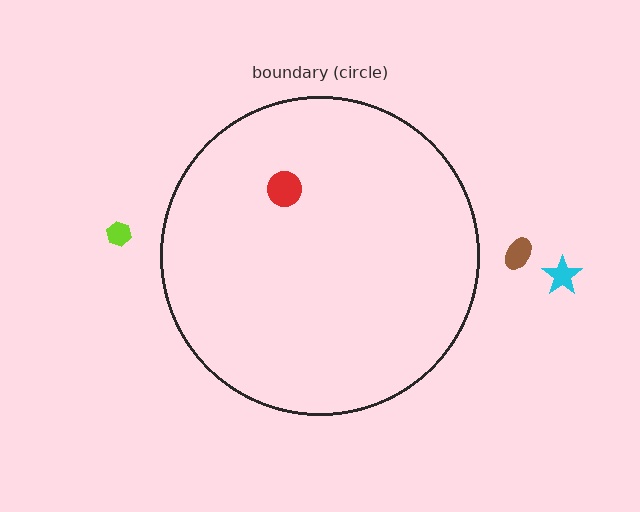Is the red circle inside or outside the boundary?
Inside.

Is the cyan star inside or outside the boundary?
Outside.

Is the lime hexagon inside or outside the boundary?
Outside.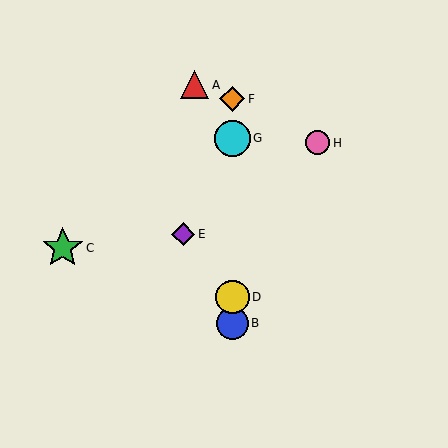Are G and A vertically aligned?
No, G is at x≈232 and A is at x≈194.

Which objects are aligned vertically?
Objects B, D, F, G are aligned vertically.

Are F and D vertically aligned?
Yes, both are at x≈232.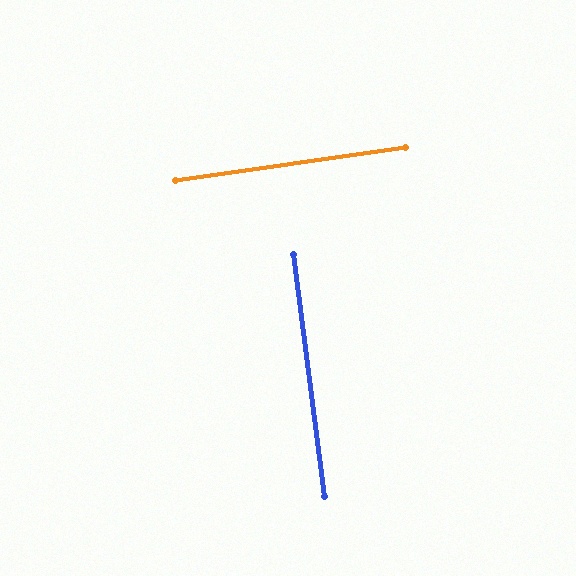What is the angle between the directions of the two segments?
Approximately 89 degrees.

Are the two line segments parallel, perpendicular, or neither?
Perpendicular — they meet at approximately 89°.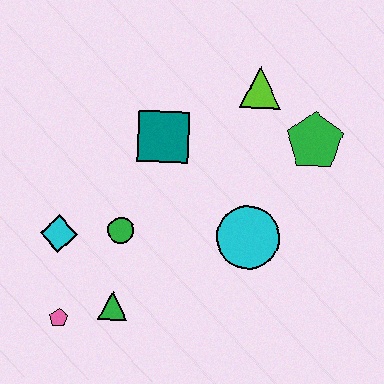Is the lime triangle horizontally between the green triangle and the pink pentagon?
No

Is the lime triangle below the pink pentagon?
No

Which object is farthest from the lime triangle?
The pink pentagon is farthest from the lime triangle.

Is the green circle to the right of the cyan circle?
No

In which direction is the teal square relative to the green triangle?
The teal square is above the green triangle.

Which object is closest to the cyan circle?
The green pentagon is closest to the cyan circle.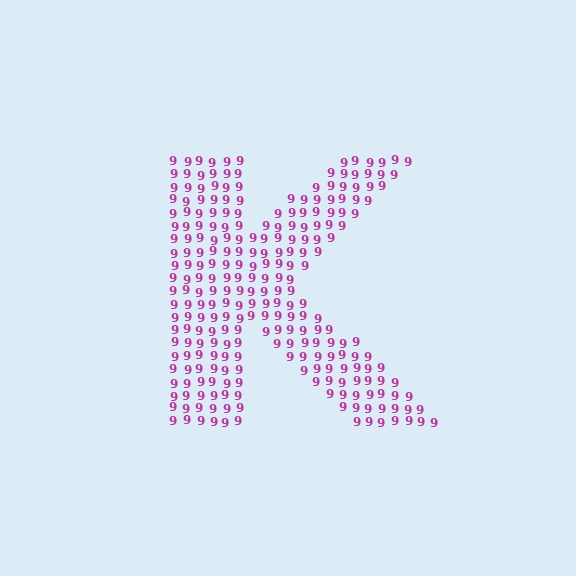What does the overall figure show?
The overall figure shows the letter K.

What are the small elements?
The small elements are digit 9's.